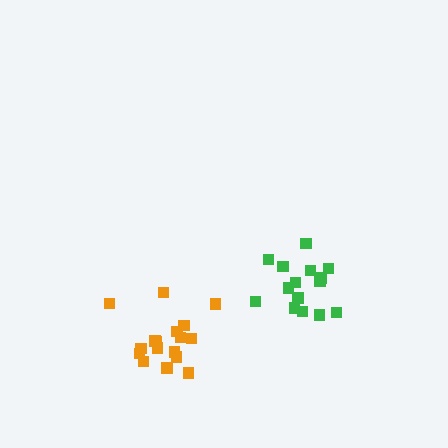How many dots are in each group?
Group 1: 17 dots, Group 2: 15 dots (32 total).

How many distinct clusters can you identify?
There are 2 distinct clusters.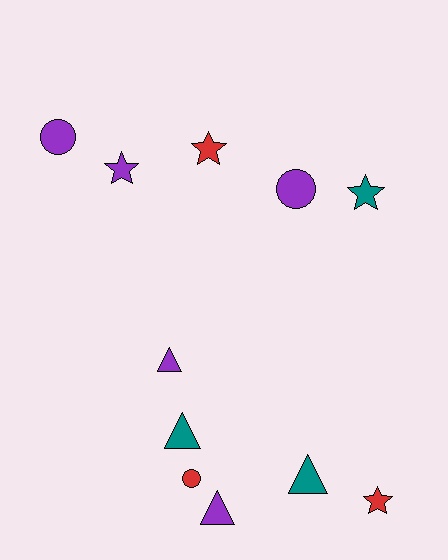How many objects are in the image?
There are 11 objects.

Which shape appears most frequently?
Triangle, with 4 objects.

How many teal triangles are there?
There are 2 teal triangles.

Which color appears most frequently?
Purple, with 5 objects.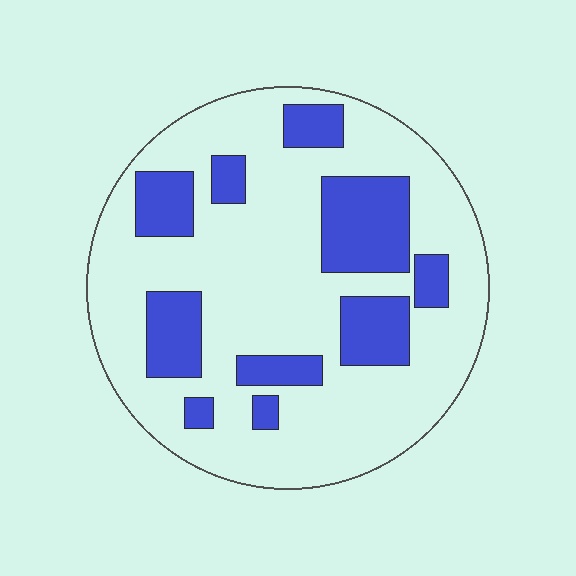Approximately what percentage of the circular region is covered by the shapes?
Approximately 25%.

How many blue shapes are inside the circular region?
10.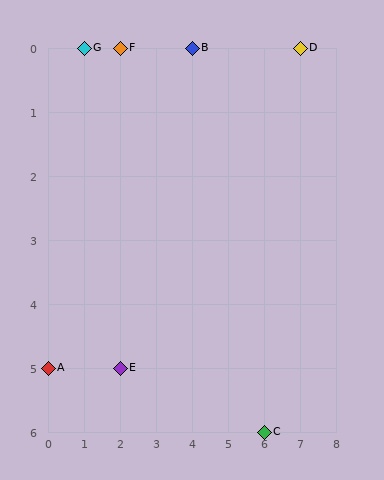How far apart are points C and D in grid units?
Points C and D are 1 column and 6 rows apart (about 6.1 grid units diagonally).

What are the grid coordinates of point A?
Point A is at grid coordinates (0, 5).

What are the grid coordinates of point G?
Point G is at grid coordinates (1, 0).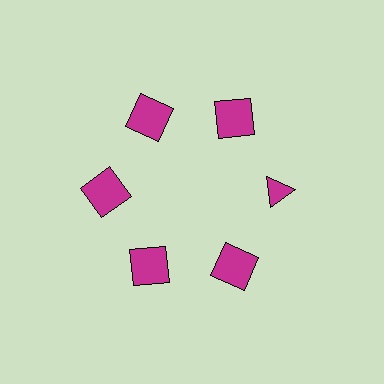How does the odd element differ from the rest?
It has a different shape: triangle instead of square.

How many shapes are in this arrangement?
There are 6 shapes arranged in a ring pattern.